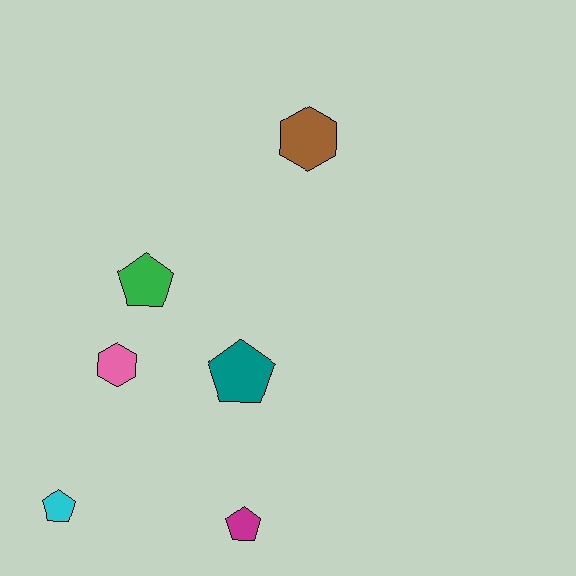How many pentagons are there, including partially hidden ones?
There are 4 pentagons.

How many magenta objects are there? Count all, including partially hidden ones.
There is 1 magenta object.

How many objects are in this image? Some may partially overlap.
There are 6 objects.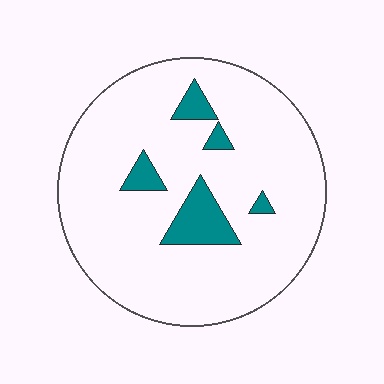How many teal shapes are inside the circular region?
5.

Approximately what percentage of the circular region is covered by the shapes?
Approximately 10%.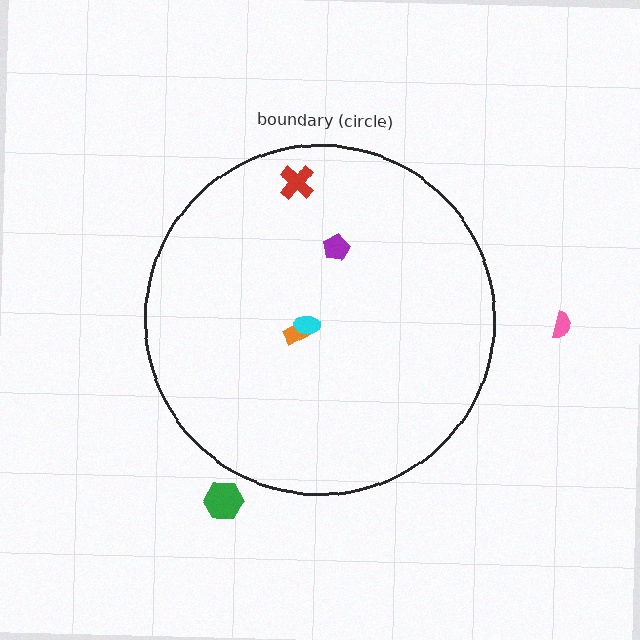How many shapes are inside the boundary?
4 inside, 2 outside.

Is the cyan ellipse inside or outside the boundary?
Inside.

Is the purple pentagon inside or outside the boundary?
Inside.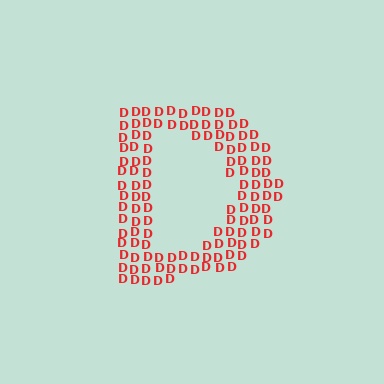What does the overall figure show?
The overall figure shows the letter D.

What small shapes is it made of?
It is made of small letter D's.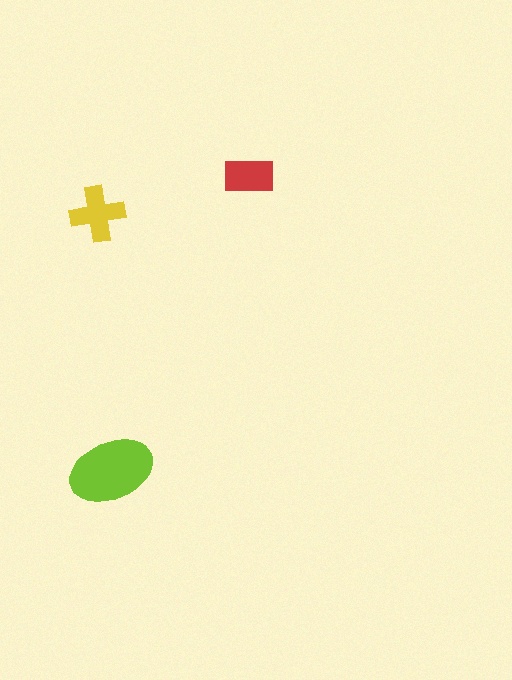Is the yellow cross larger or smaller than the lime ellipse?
Smaller.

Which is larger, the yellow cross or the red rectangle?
The yellow cross.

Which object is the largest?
The lime ellipse.